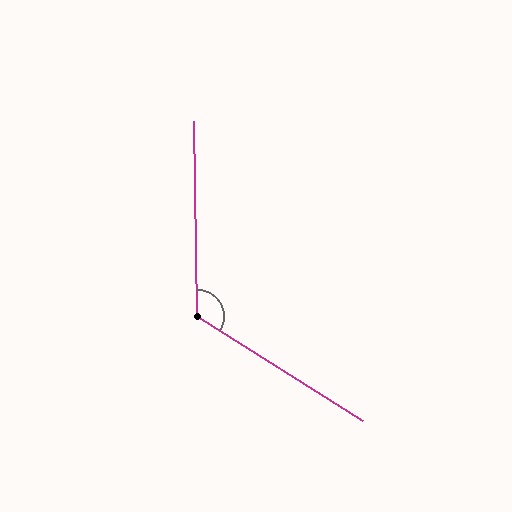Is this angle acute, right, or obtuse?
It is obtuse.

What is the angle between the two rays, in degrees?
Approximately 123 degrees.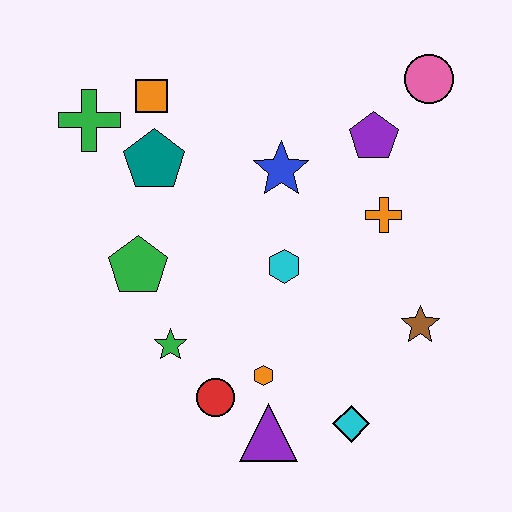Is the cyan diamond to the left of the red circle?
No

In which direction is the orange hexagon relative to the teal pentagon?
The orange hexagon is below the teal pentagon.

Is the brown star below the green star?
No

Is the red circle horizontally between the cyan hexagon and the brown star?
No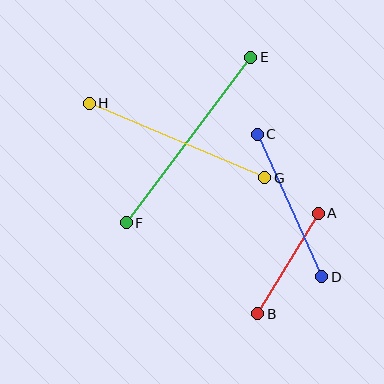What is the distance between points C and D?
The distance is approximately 156 pixels.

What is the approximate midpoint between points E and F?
The midpoint is at approximately (189, 140) pixels.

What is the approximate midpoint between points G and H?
The midpoint is at approximately (177, 141) pixels.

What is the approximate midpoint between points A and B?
The midpoint is at approximately (288, 264) pixels.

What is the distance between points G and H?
The distance is approximately 191 pixels.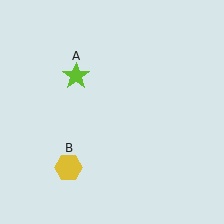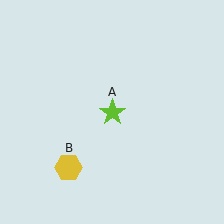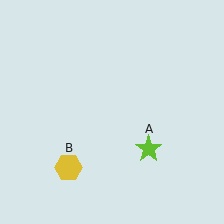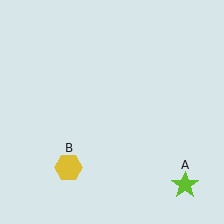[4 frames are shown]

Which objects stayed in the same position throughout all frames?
Yellow hexagon (object B) remained stationary.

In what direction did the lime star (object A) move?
The lime star (object A) moved down and to the right.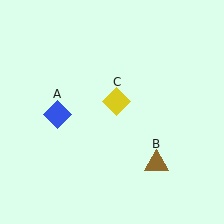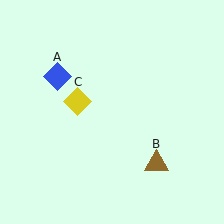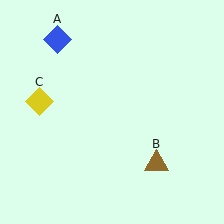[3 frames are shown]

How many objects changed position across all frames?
2 objects changed position: blue diamond (object A), yellow diamond (object C).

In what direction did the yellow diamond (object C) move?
The yellow diamond (object C) moved left.